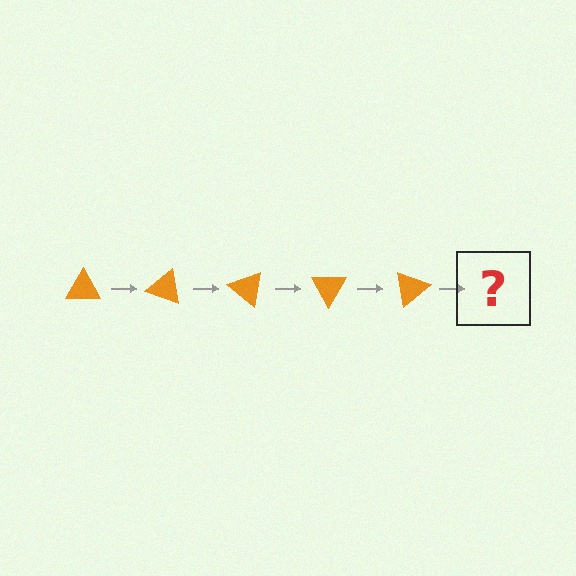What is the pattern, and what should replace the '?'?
The pattern is that the triangle rotates 20 degrees each step. The '?' should be an orange triangle rotated 100 degrees.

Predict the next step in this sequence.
The next step is an orange triangle rotated 100 degrees.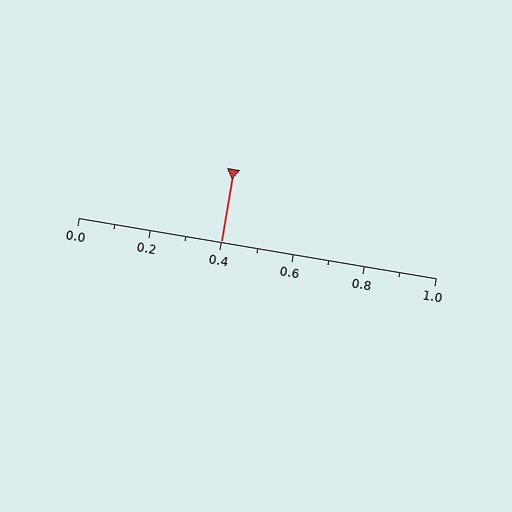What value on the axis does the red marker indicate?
The marker indicates approximately 0.4.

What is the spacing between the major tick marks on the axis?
The major ticks are spaced 0.2 apart.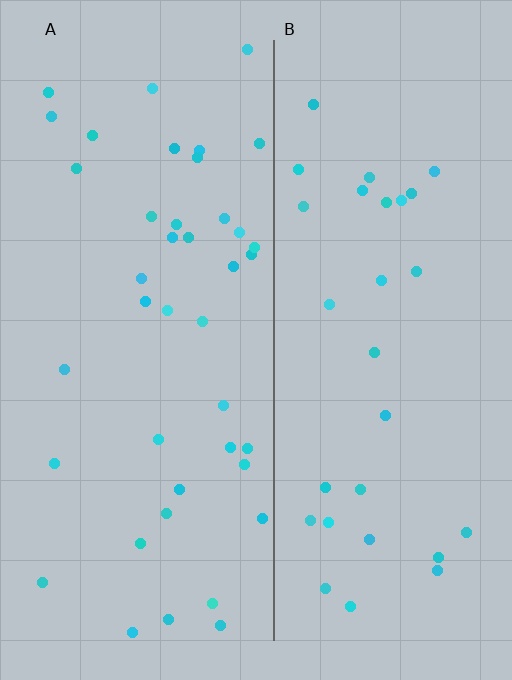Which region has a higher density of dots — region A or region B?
A (the left).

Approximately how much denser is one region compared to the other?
Approximately 1.4× — region A over region B.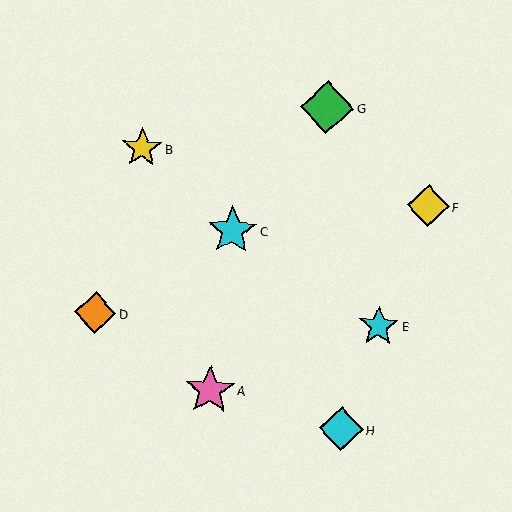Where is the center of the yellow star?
The center of the yellow star is at (142, 148).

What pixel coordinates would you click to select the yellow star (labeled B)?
Click at (142, 148) to select the yellow star B.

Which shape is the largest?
The green diamond (labeled G) is the largest.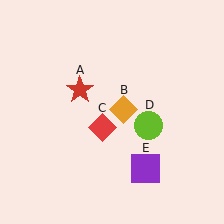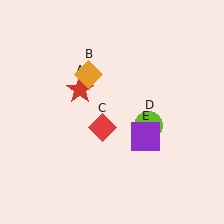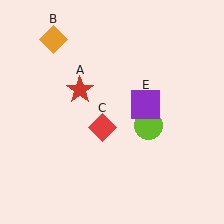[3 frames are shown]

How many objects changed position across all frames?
2 objects changed position: orange diamond (object B), purple square (object E).